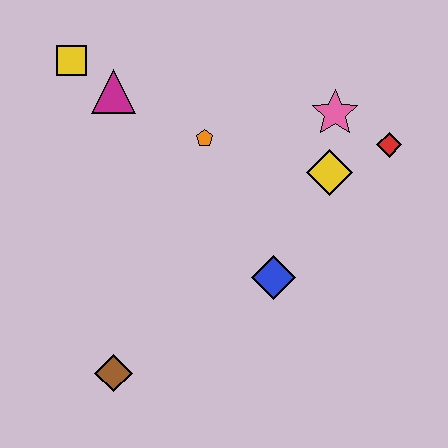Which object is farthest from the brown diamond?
The red diamond is farthest from the brown diamond.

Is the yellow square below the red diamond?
No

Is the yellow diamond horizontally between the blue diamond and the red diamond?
Yes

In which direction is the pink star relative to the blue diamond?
The pink star is above the blue diamond.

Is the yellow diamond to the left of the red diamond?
Yes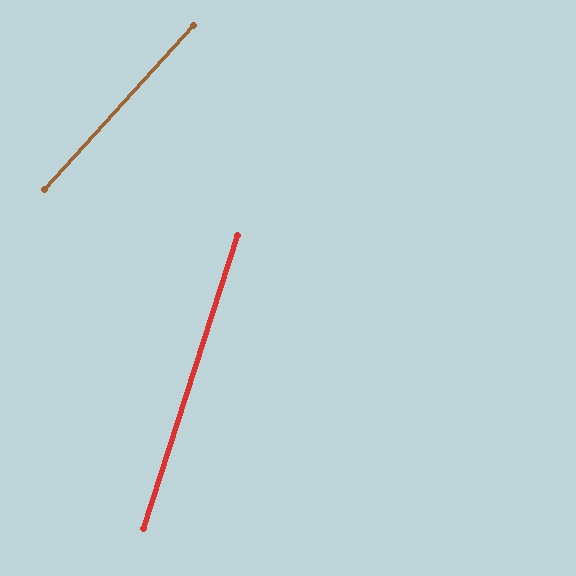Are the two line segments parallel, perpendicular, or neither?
Neither parallel nor perpendicular — they differ by about 24°.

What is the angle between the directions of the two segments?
Approximately 24 degrees.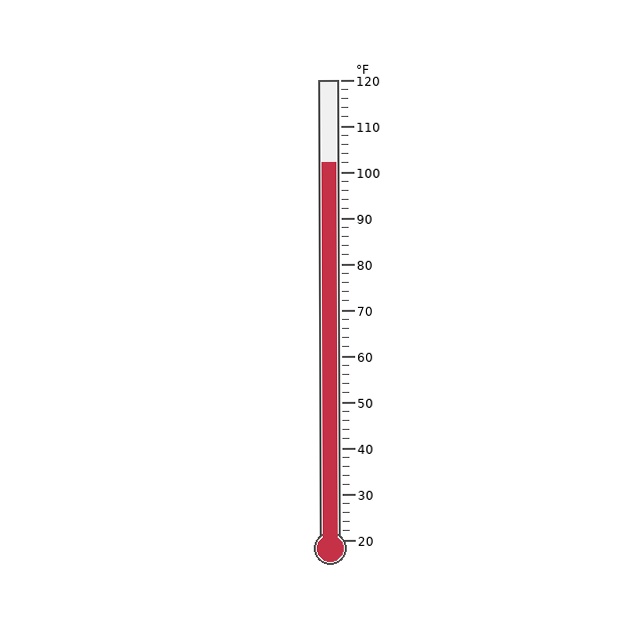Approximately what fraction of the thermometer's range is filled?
The thermometer is filled to approximately 80% of its range.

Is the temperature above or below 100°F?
The temperature is above 100°F.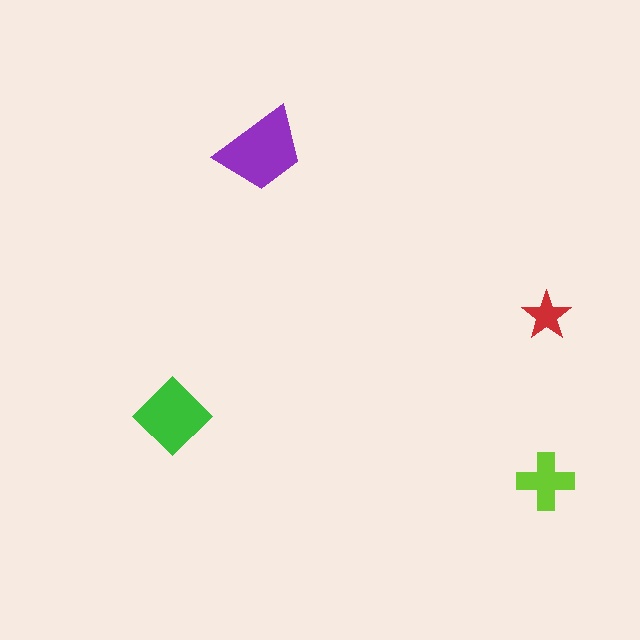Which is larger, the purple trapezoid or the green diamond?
The purple trapezoid.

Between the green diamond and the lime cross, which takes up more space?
The green diamond.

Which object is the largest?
The purple trapezoid.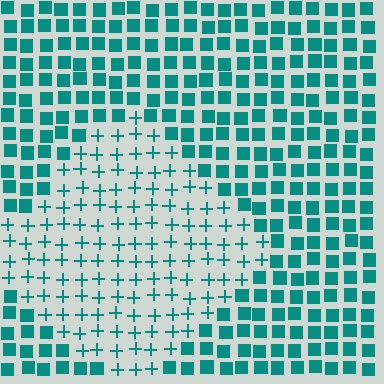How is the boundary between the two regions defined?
The boundary is defined by a change in element shape: plus signs inside vs. squares outside. All elements share the same color and spacing.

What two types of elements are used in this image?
The image uses plus signs inside the diamond region and squares outside it.